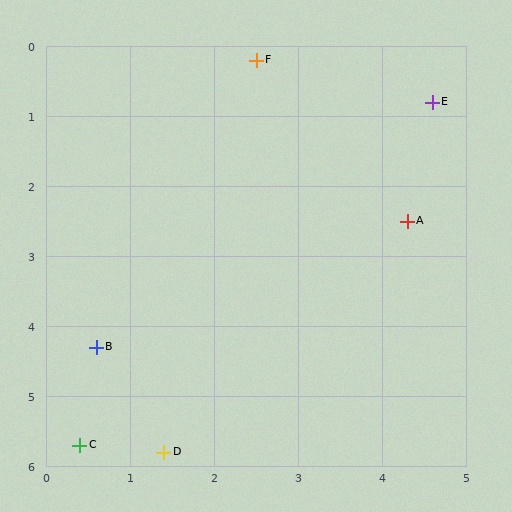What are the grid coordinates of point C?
Point C is at approximately (0.4, 5.7).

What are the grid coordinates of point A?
Point A is at approximately (4.3, 2.5).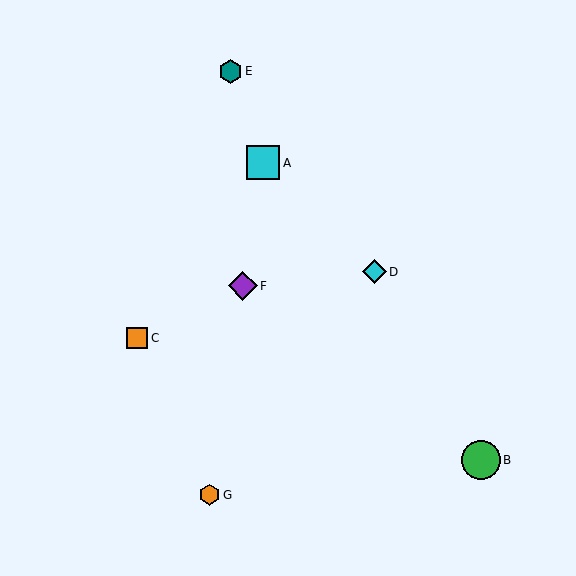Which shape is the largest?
The green circle (labeled B) is the largest.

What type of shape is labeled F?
Shape F is a purple diamond.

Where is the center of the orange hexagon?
The center of the orange hexagon is at (209, 495).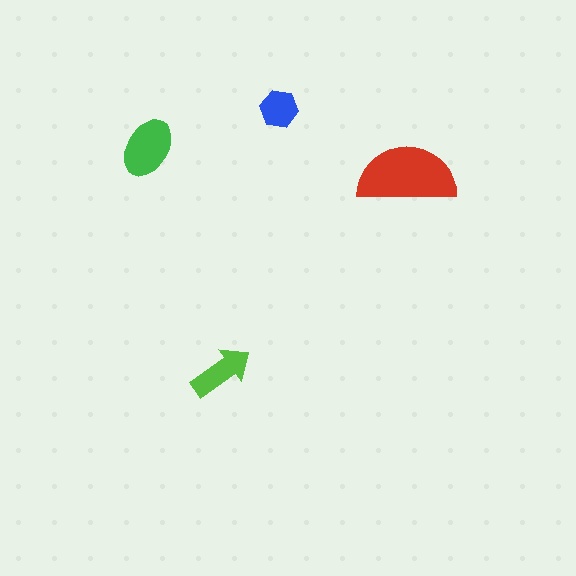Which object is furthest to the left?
The green ellipse is leftmost.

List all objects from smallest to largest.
The blue hexagon, the lime arrow, the green ellipse, the red semicircle.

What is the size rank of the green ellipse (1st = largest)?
2nd.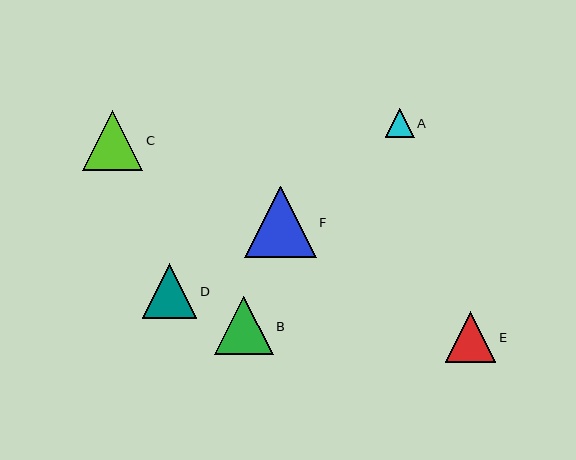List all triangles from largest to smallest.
From largest to smallest: F, C, B, D, E, A.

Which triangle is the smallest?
Triangle A is the smallest with a size of approximately 29 pixels.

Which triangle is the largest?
Triangle F is the largest with a size of approximately 72 pixels.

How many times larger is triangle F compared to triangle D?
Triangle F is approximately 1.3 times the size of triangle D.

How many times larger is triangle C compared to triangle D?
Triangle C is approximately 1.1 times the size of triangle D.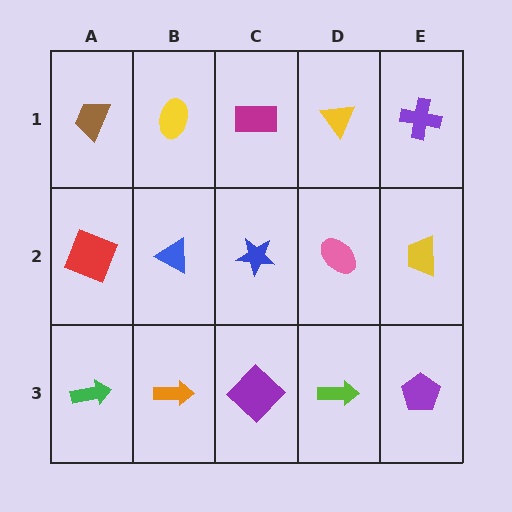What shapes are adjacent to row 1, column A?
A red square (row 2, column A), a yellow ellipse (row 1, column B).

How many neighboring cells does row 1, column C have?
3.